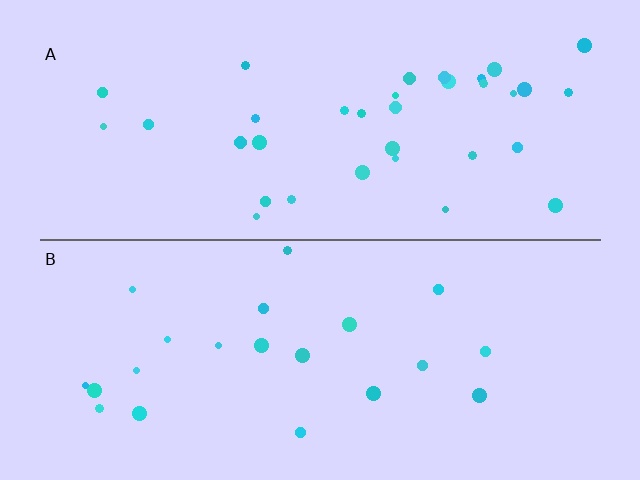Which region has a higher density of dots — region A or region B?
A (the top).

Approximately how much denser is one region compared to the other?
Approximately 1.6× — region A over region B.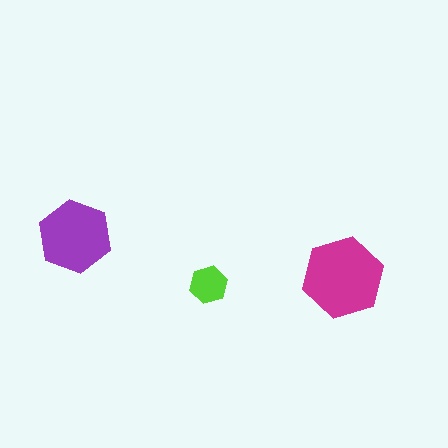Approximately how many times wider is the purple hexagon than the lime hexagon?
About 2 times wider.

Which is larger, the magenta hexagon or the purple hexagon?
The magenta one.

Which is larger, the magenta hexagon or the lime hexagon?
The magenta one.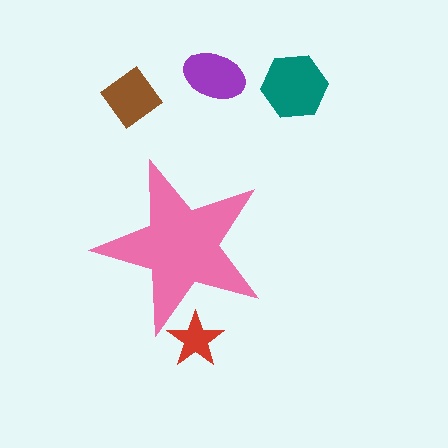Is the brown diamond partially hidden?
No, the brown diamond is fully visible.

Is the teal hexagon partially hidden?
No, the teal hexagon is fully visible.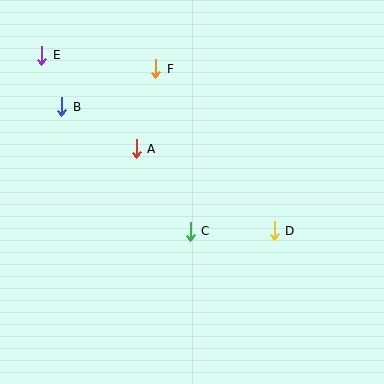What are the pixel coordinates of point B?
Point B is at (62, 107).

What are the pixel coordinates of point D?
Point D is at (274, 231).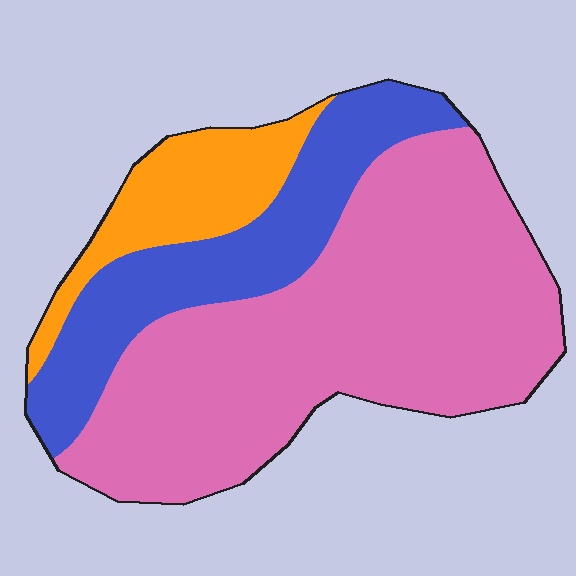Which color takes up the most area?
Pink, at roughly 60%.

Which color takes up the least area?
Orange, at roughly 15%.